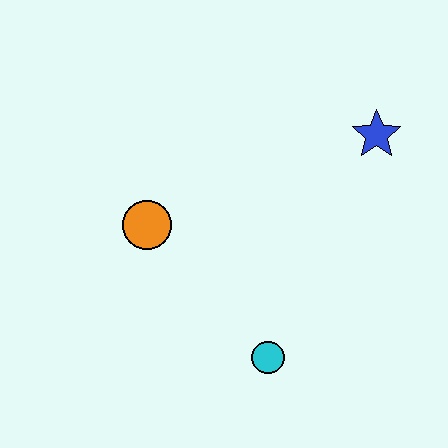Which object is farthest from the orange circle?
The blue star is farthest from the orange circle.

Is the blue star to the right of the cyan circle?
Yes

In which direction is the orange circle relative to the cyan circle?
The orange circle is above the cyan circle.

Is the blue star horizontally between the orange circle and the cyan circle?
No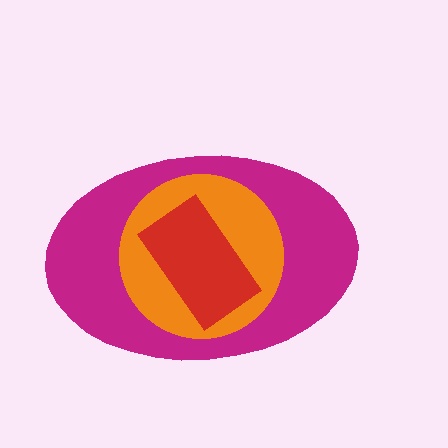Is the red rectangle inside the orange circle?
Yes.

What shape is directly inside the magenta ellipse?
The orange circle.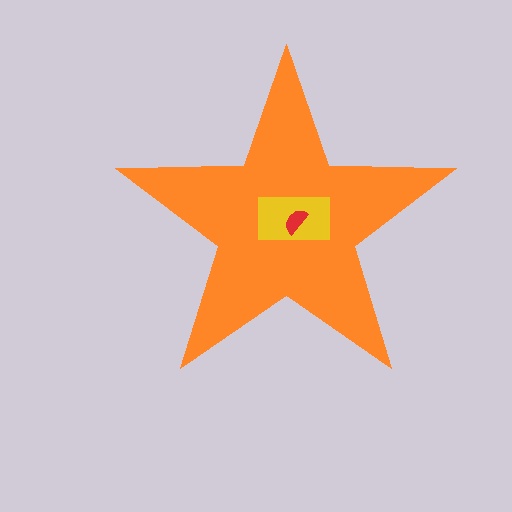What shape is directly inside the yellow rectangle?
The red semicircle.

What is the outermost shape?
The orange star.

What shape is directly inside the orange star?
The yellow rectangle.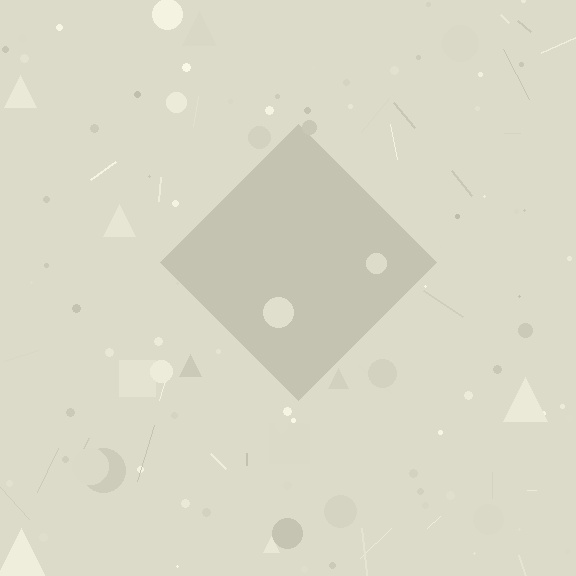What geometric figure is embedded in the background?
A diamond is embedded in the background.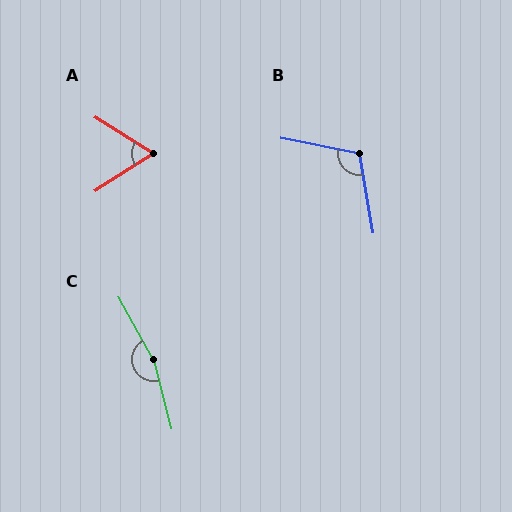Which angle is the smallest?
A, at approximately 65 degrees.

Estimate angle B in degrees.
Approximately 111 degrees.